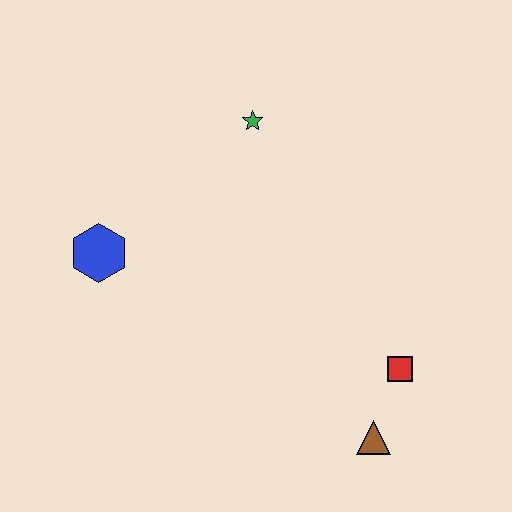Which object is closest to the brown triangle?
The red square is closest to the brown triangle.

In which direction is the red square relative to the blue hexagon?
The red square is to the right of the blue hexagon.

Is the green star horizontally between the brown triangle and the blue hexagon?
Yes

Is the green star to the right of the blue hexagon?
Yes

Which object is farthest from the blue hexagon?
The brown triangle is farthest from the blue hexagon.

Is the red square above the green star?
No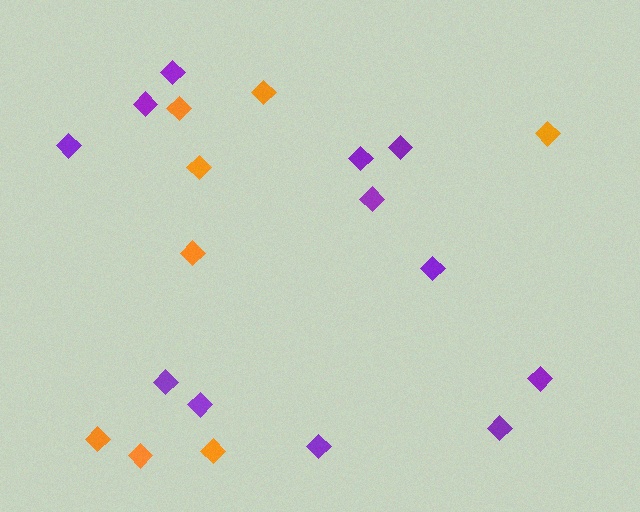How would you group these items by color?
There are 2 groups: one group of orange diamonds (8) and one group of purple diamonds (12).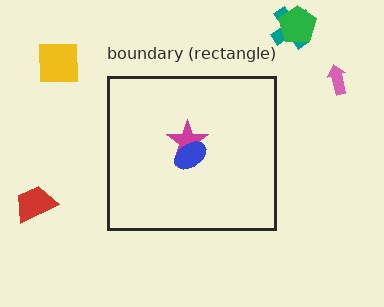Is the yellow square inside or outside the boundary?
Outside.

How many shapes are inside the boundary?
2 inside, 5 outside.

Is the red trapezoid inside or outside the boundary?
Outside.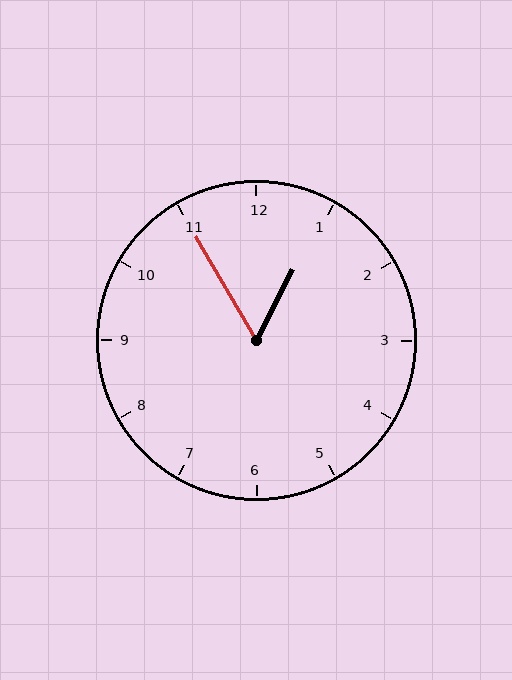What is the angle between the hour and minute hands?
Approximately 58 degrees.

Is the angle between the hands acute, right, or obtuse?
It is acute.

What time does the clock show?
12:55.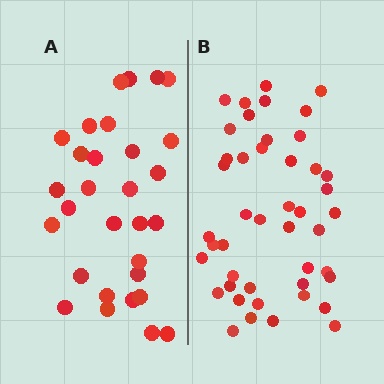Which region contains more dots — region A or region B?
Region B (the right region) has more dots.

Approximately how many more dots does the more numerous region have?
Region B has approximately 15 more dots than region A.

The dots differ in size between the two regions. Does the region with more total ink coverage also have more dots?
No. Region A has more total ink coverage because its dots are larger, but region B actually contains more individual dots. Total area can be misleading — the number of items is what matters here.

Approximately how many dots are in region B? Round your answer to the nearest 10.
About 40 dots. (The exact count is 45, which rounds to 40.)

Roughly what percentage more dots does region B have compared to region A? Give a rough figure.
About 50% more.